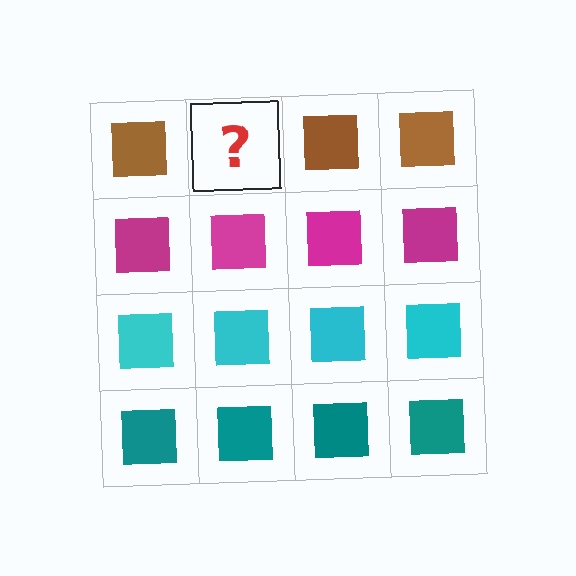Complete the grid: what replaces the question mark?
The question mark should be replaced with a brown square.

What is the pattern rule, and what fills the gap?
The rule is that each row has a consistent color. The gap should be filled with a brown square.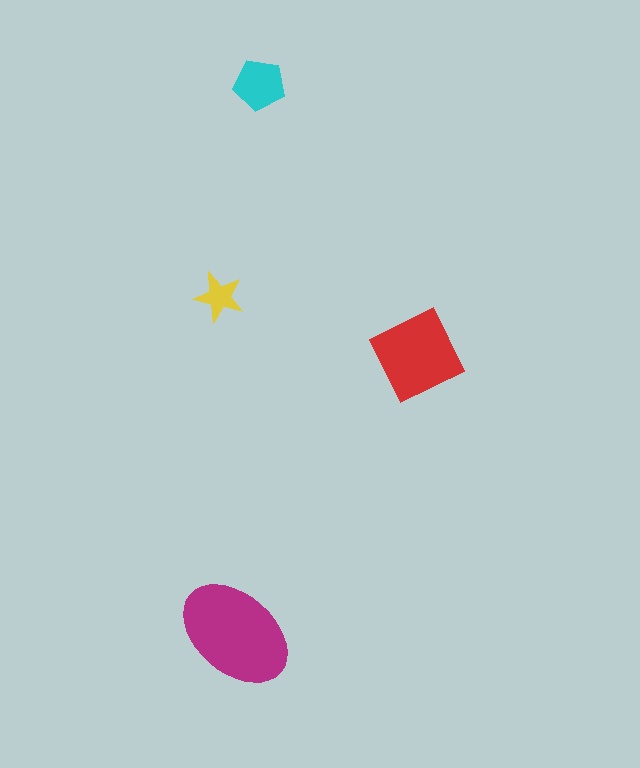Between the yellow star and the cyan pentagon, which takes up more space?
The cyan pentagon.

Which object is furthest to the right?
The red square is rightmost.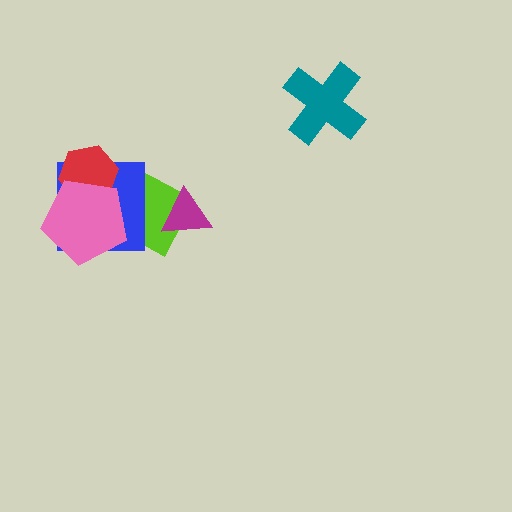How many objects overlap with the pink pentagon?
3 objects overlap with the pink pentagon.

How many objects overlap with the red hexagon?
2 objects overlap with the red hexagon.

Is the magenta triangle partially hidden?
No, no other shape covers it.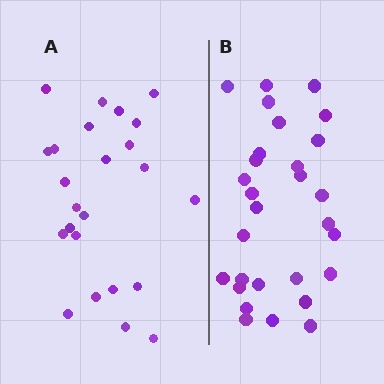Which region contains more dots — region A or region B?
Region B (the right region) has more dots.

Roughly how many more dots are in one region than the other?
Region B has about 5 more dots than region A.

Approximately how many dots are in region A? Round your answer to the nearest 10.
About 20 dots. (The exact count is 24, which rounds to 20.)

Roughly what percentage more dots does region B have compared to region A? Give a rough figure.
About 20% more.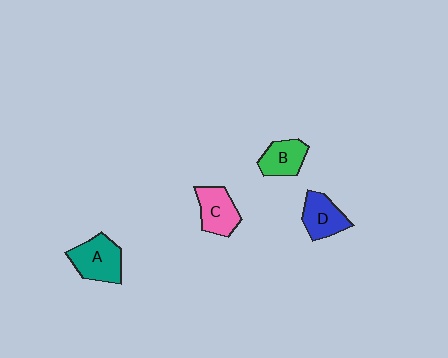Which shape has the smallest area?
Shape B (green).